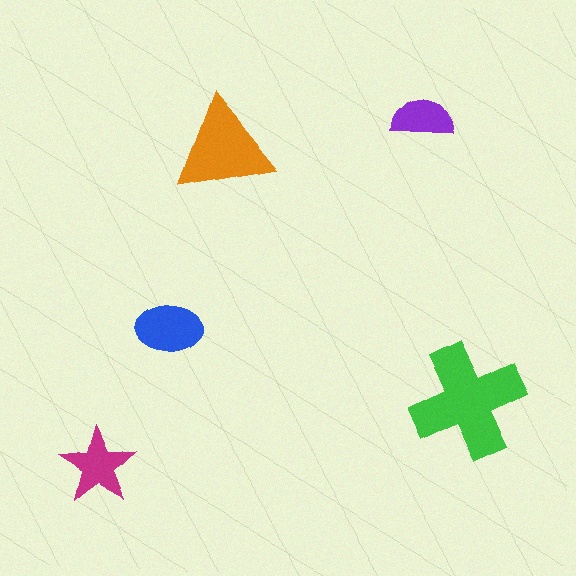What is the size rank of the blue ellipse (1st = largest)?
3rd.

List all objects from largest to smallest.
The green cross, the orange triangle, the blue ellipse, the magenta star, the purple semicircle.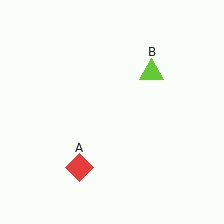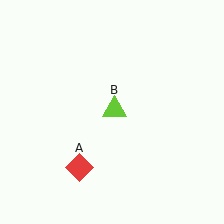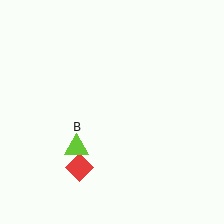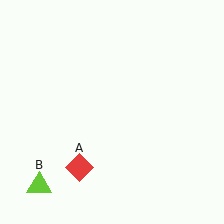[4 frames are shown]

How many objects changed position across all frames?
1 object changed position: lime triangle (object B).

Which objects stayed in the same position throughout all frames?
Red diamond (object A) remained stationary.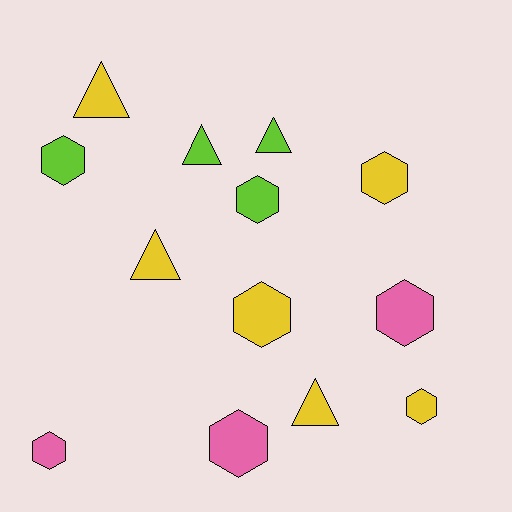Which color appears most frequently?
Yellow, with 6 objects.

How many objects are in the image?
There are 13 objects.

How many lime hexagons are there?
There are 2 lime hexagons.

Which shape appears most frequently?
Hexagon, with 8 objects.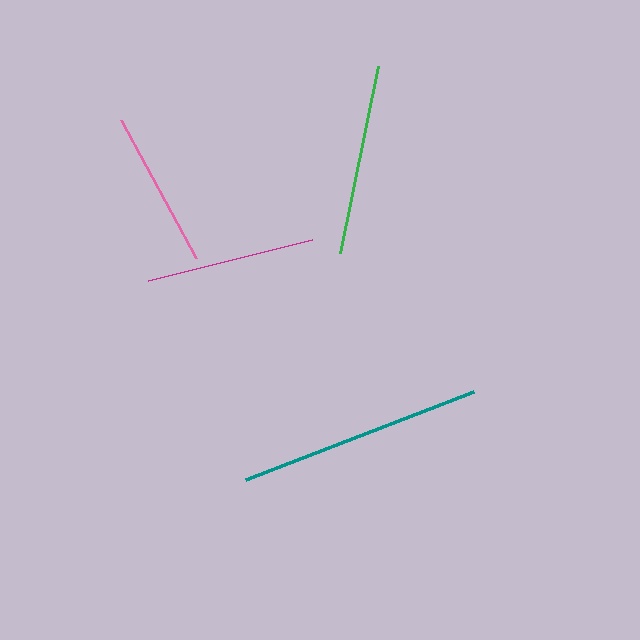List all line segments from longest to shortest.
From longest to shortest: teal, green, magenta, pink.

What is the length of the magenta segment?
The magenta segment is approximately 170 pixels long.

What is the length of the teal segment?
The teal segment is approximately 244 pixels long.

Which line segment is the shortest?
The pink line is the shortest at approximately 157 pixels.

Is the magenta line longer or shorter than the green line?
The green line is longer than the magenta line.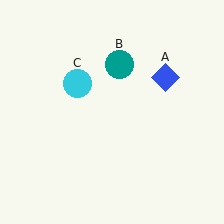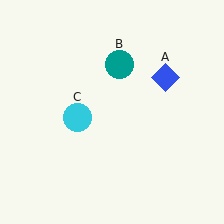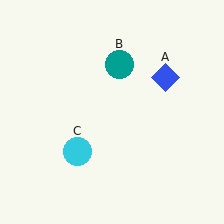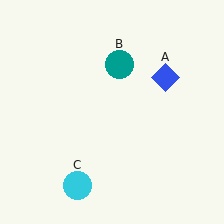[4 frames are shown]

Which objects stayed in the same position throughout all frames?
Blue diamond (object A) and teal circle (object B) remained stationary.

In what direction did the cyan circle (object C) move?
The cyan circle (object C) moved down.